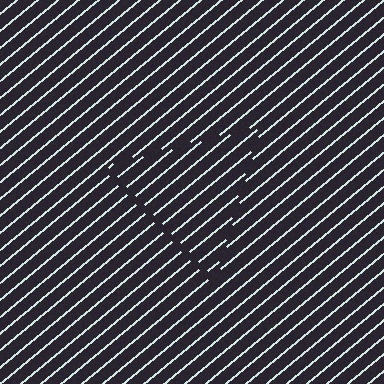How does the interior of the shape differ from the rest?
The interior of the shape contains the same grating, shifted by half a period — the contour is defined by the phase discontinuity where line-ends from the inner and outer gratings abut.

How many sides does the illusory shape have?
3 sides — the line-ends trace a triangle.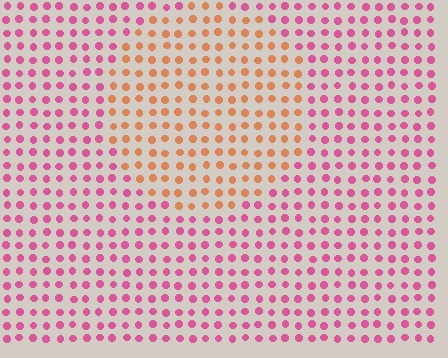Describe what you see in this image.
The image is filled with small pink elements in a uniform arrangement. A circle-shaped region is visible where the elements are tinted to a slightly different hue, forming a subtle color boundary.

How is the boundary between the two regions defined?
The boundary is defined purely by a slight shift in hue (about 52 degrees). Spacing, size, and orientation are identical on both sides.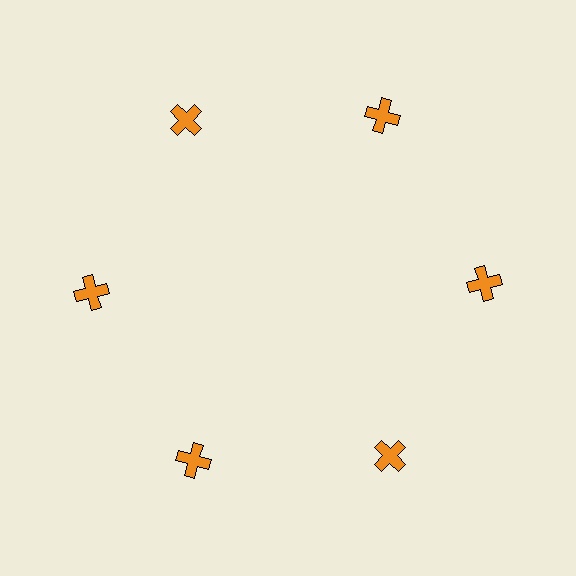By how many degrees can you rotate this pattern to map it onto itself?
The pattern maps onto itself every 60 degrees of rotation.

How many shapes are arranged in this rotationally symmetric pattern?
There are 6 shapes, arranged in 6 groups of 1.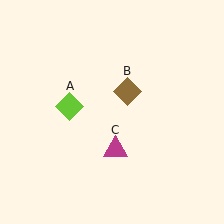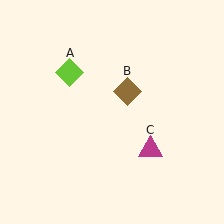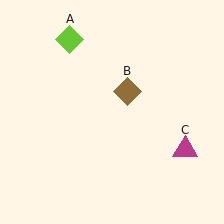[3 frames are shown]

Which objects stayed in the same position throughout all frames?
Brown diamond (object B) remained stationary.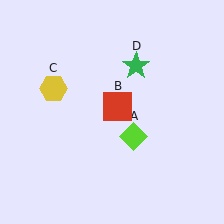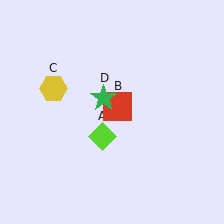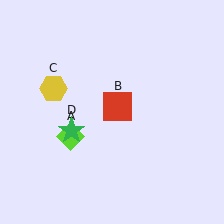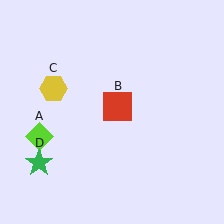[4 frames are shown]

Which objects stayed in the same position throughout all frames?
Red square (object B) and yellow hexagon (object C) remained stationary.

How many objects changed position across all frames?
2 objects changed position: lime diamond (object A), green star (object D).